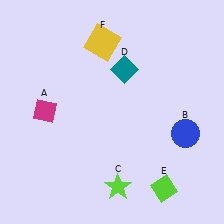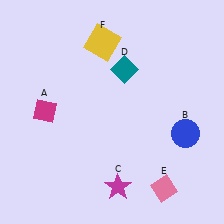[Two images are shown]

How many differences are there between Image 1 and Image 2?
There are 2 differences between the two images.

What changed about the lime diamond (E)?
In Image 1, E is lime. In Image 2, it changed to pink.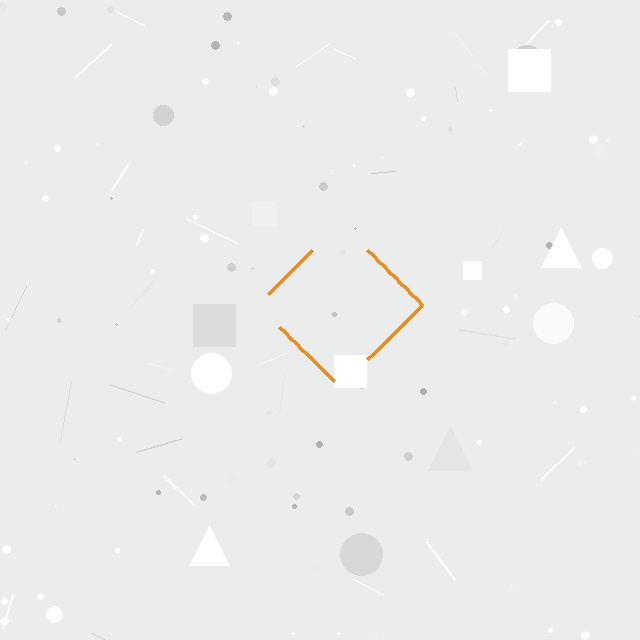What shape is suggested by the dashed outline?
The dashed outline suggests a diamond.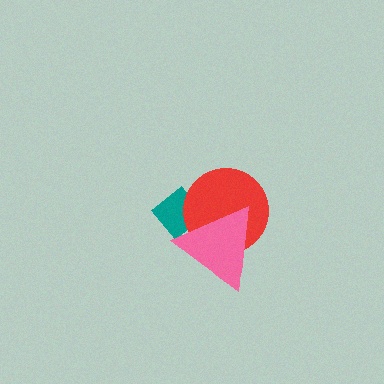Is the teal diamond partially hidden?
Yes, it is partially covered by another shape.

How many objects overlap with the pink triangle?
2 objects overlap with the pink triangle.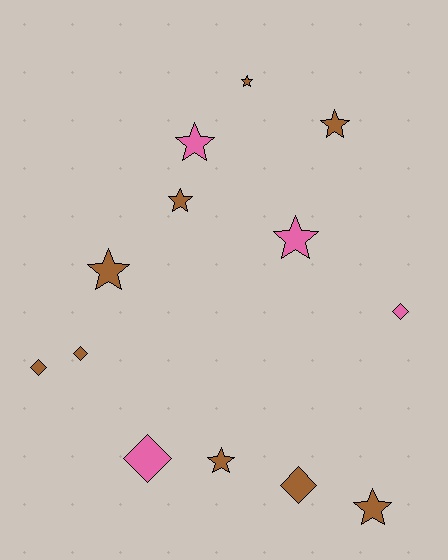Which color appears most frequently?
Brown, with 9 objects.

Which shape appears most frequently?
Star, with 8 objects.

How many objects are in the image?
There are 13 objects.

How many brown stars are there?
There are 6 brown stars.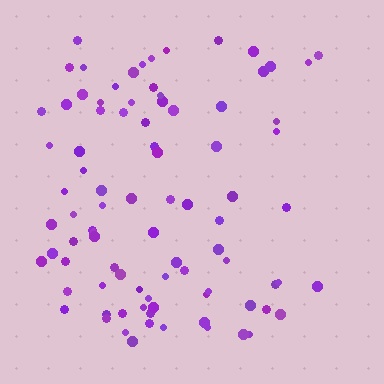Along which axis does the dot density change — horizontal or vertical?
Horizontal.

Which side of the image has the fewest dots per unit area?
The right.